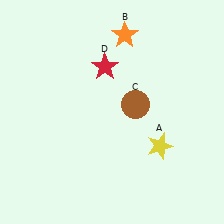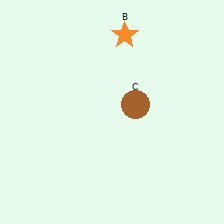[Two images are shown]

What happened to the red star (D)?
The red star (D) was removed in Image 2. It was in the top-left area of Image 1.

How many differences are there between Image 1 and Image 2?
There are 2 differences between the two images.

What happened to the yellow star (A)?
The yellow star (A) was removed in Image 2. It was in the bottom-right area of Image 1.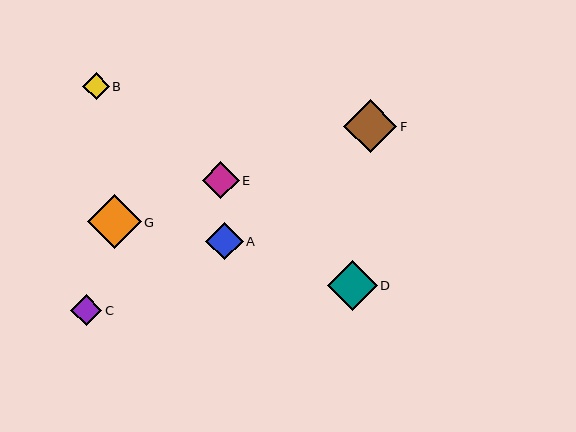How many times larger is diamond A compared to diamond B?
Diamond A is approximately 1.4 times the size of diamond B.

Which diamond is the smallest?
Diamond B is the smallest with a size of approximately 27 pixels.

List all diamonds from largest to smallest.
From largest to smallest: G, F, D, A, E, C, B.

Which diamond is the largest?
Diamond G is the largest with a size of approximately 54 pixels.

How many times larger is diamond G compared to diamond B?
Diamond G is approximately 2.0 times the size of diamond B.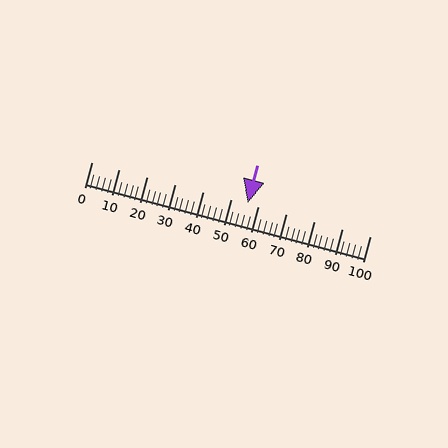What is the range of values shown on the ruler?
The ruler shows values from 0 to 100.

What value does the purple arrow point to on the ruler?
The purple arrow points to approximately 56.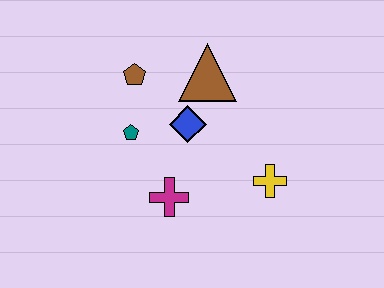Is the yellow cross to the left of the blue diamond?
No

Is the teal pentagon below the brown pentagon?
Yes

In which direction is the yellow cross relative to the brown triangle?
The yellow cross is below the brown triangle.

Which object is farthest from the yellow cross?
The brown pentagon is farthest from the yellow cross.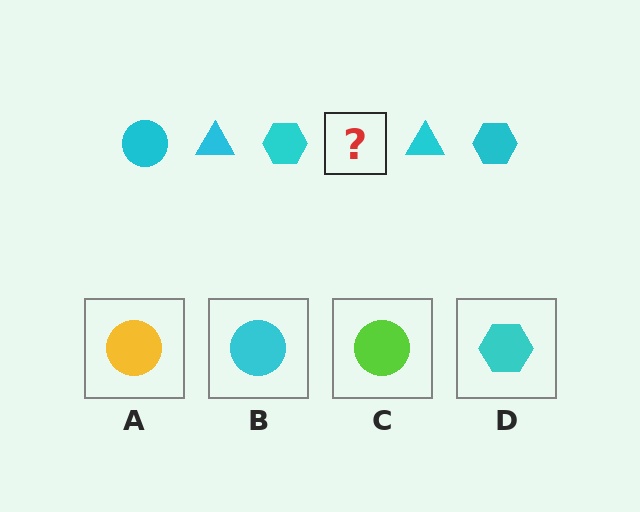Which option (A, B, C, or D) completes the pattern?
B.